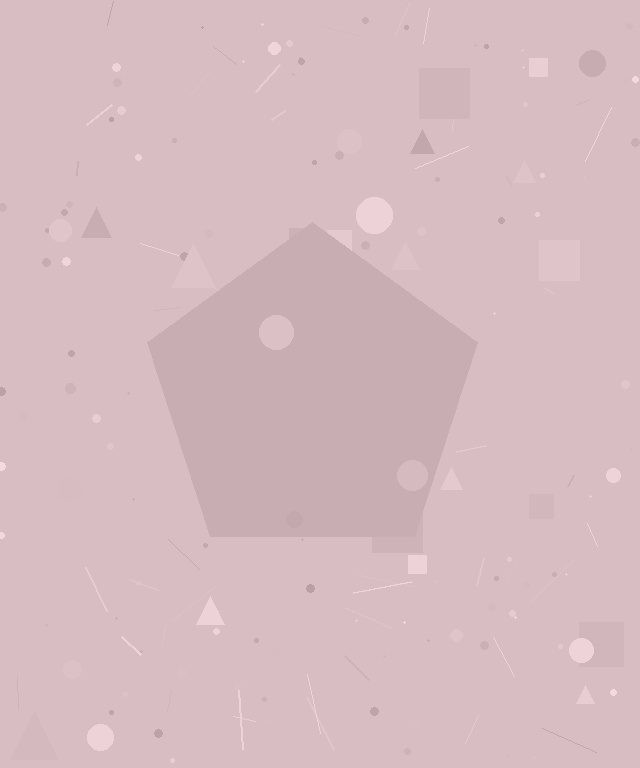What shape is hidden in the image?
A pentagon is hidden in the image.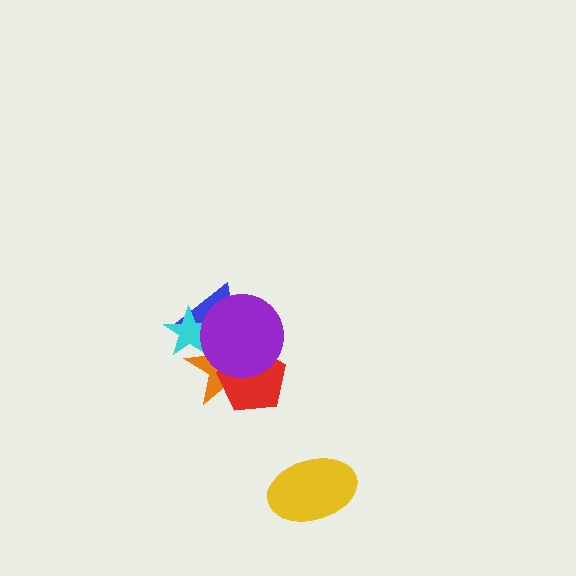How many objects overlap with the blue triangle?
3 objects overlap with the blue triangle.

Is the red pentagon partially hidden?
Yes, it is partially covered by another shape.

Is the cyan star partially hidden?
Yes, it is partially covered by another shape.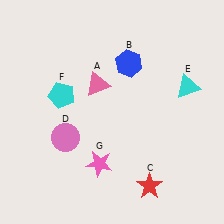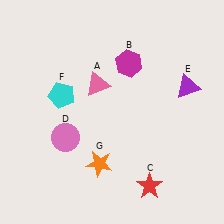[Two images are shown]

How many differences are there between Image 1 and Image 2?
There are 3 differences between the two images.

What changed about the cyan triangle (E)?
In Image 1, E is cyan. In Image 2, it changed to purple.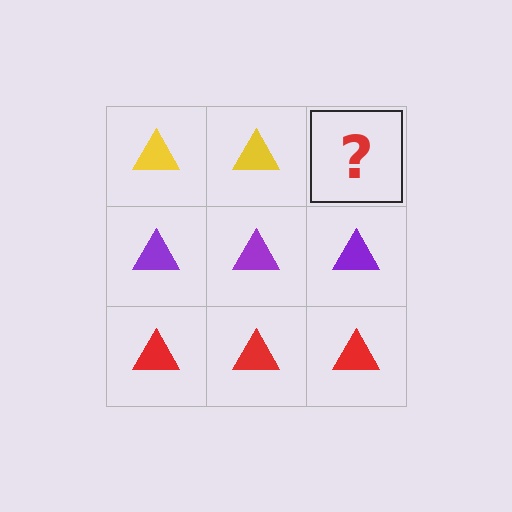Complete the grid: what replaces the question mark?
The question mark should be replaced with a yellow triangle.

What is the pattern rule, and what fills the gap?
The rule is that each row has a consistent color. The gap should be filled with a yellow triangle.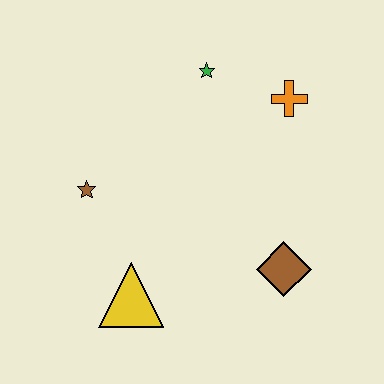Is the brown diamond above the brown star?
No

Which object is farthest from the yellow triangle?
The orange cross is farthest from the yellow triangle.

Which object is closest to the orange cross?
The green star is closest to the orange cross.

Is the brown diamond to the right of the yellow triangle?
Yes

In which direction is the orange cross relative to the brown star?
The orange cross is to the right of the brown star.